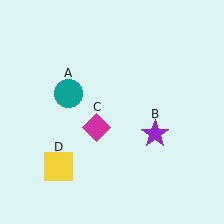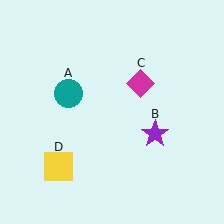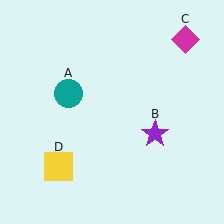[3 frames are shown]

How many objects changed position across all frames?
1 object changed position: magenta diamond (object C).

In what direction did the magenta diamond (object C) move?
The magenta diamond (object C) moved up and to the right.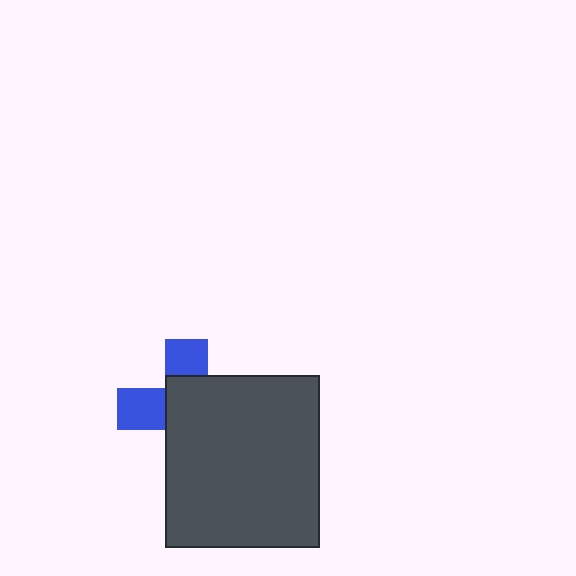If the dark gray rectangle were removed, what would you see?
You would see the complete blue cross.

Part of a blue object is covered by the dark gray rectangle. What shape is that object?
It is a cross.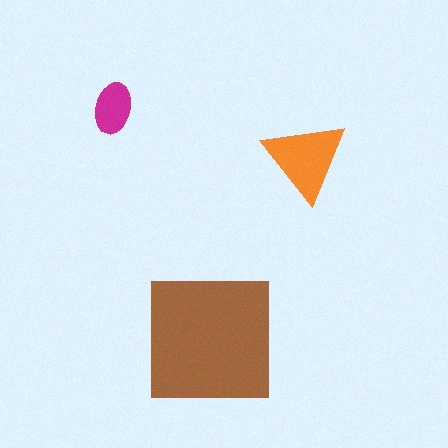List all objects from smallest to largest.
The magenta ellipse, the orange triangle, the brown square.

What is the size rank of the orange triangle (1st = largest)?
2nd.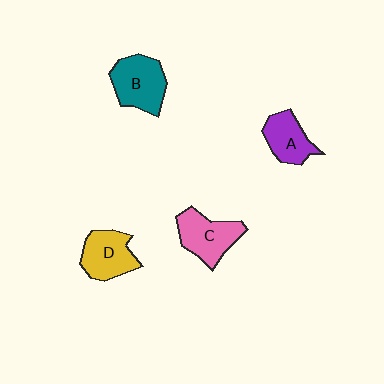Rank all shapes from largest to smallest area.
From largest to smallest: B (teal), C (pink), D (yellow), A (purple).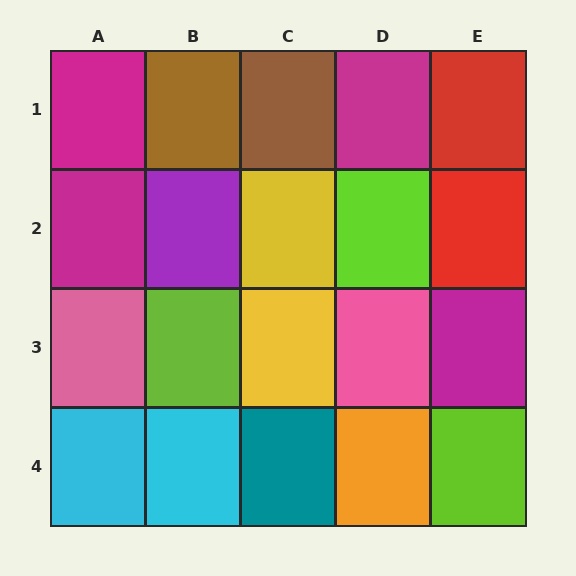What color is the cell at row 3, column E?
Magenta.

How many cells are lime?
3 cells are lime.